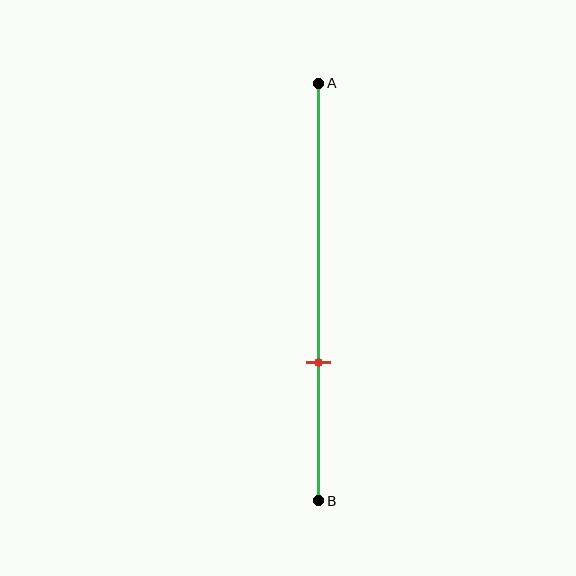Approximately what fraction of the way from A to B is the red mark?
The red mark is approximately 65% of the way from A to B.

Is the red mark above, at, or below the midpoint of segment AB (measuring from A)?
The red mark is below the midpoint of segment AB.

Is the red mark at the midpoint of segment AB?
No, the mark is at about 65% from A, not at the 50% midpoint.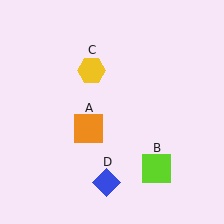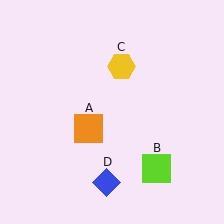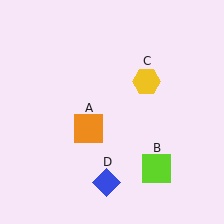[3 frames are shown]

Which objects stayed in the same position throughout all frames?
Orange square (object A) and lime square (object B) and blue diamond (object D) remained stationary.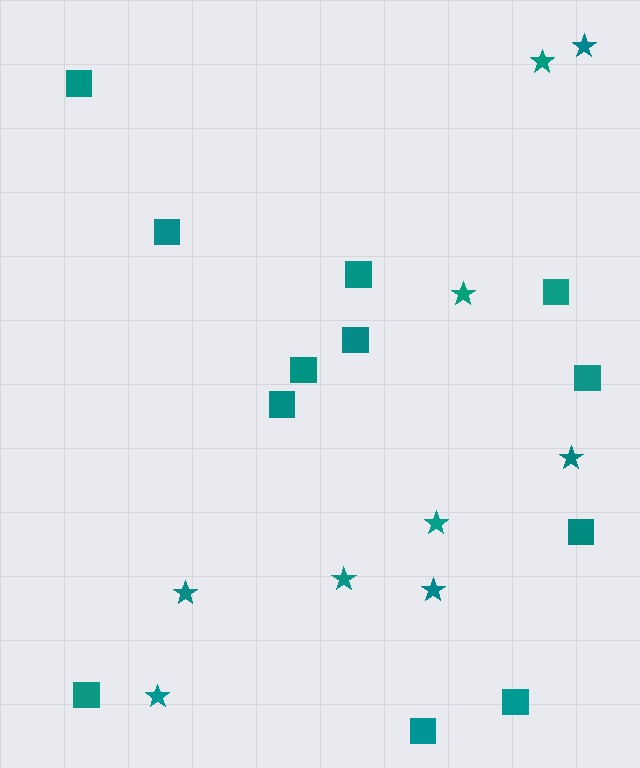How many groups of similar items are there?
There are 2 groups: one group of squares (12) and one group of stars (9).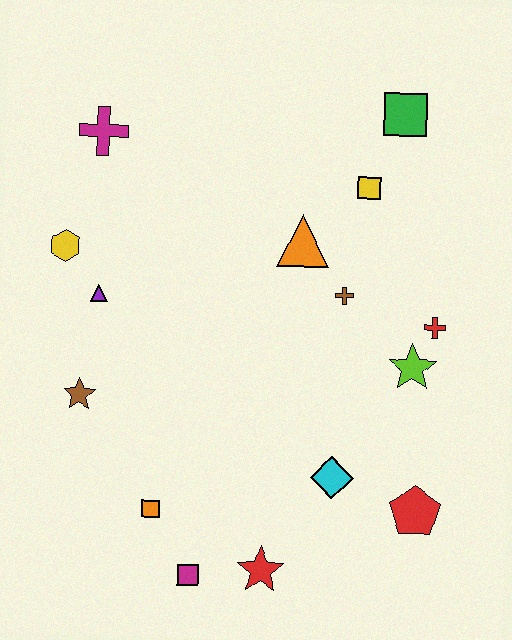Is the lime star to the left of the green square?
No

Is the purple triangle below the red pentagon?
No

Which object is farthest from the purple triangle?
The red pentagon is farthest from the purple triangle.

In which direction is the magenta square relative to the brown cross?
The magenta square is below the brown cross.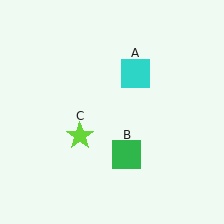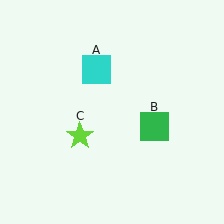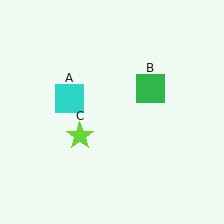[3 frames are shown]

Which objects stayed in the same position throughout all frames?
Lime star (object C) remained stationary.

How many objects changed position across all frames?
2 objects changed position: cyan square (object A), green square (object B).